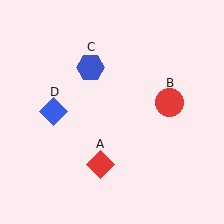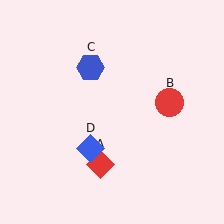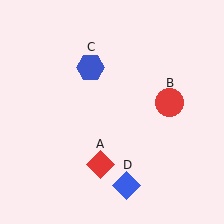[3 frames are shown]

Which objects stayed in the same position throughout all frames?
Red diamond (object A) and red circle (object B) and blue hexagon (object C) remained stationary.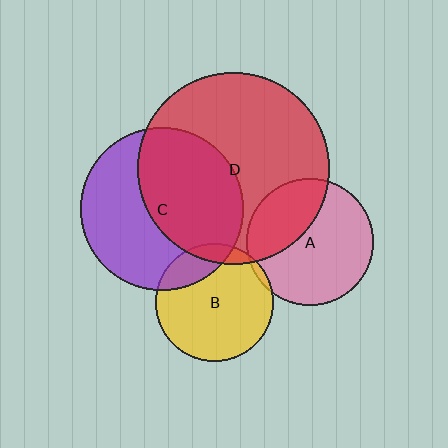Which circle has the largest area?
Circle D (red).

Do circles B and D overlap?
Yes.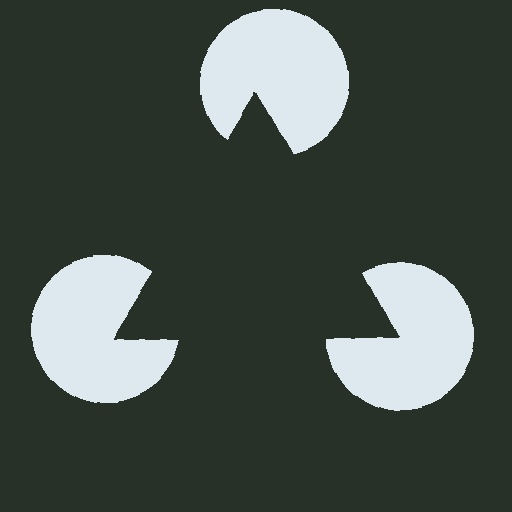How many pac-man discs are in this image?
There are 3 — one at each vertex of the illusory triangle.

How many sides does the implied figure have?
3 sides.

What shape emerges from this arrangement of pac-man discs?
An illusory triangle — its edges are inferred from the aligned wedge cuts in the pac-man discs, not physically drawn.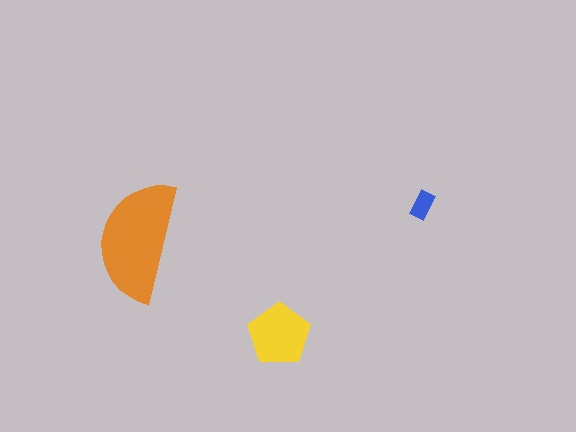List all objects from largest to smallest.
The orange semicircle, the yellow pentagon, the blue rectangle.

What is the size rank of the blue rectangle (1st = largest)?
3rd.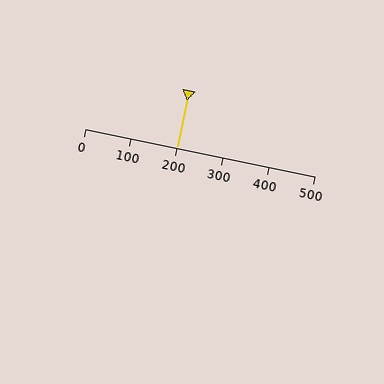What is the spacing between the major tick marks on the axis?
The major ticks are spaced 100 apart.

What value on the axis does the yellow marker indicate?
The marker indicates approximately 200.